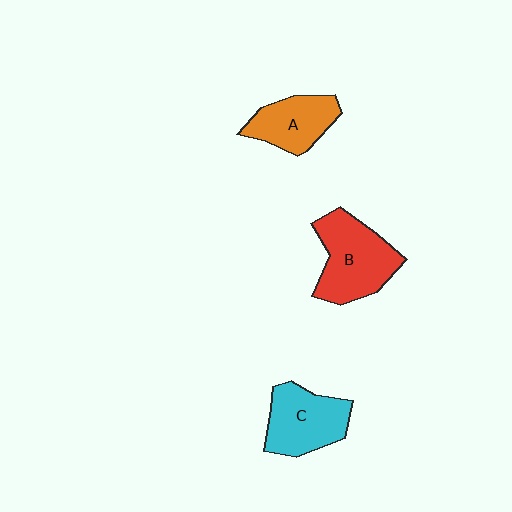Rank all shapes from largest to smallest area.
From largest to smallest: B (red), C (cyan), A (orange).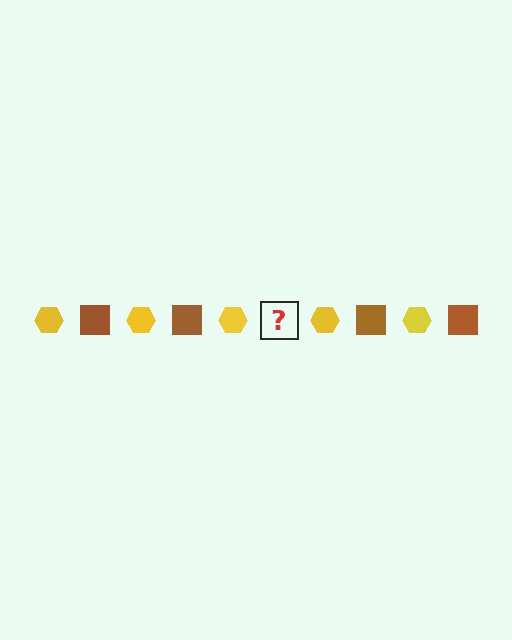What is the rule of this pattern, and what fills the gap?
The rule is that the pattern alternates between yellow hexagon and brown square. The gap should be filled with a brown square.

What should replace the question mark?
The question mark should be replaced with a brown square.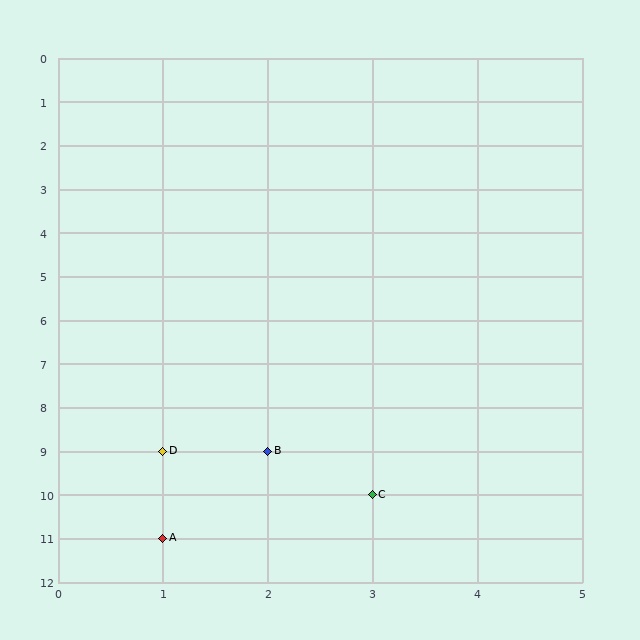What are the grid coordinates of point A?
Point A is at grid coordinates (1, 11).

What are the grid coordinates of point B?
Point B is at grid coordinates (2, 9).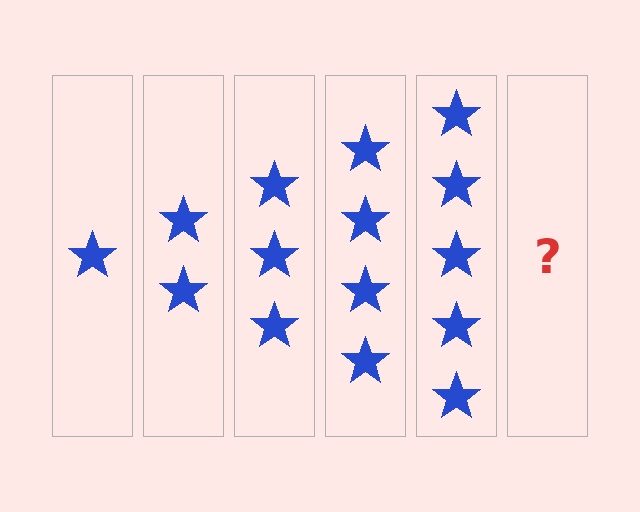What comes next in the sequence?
The next element should be 6 stars.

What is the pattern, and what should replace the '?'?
The pattern is that each step adds one more star. The '?' should be 6 stars.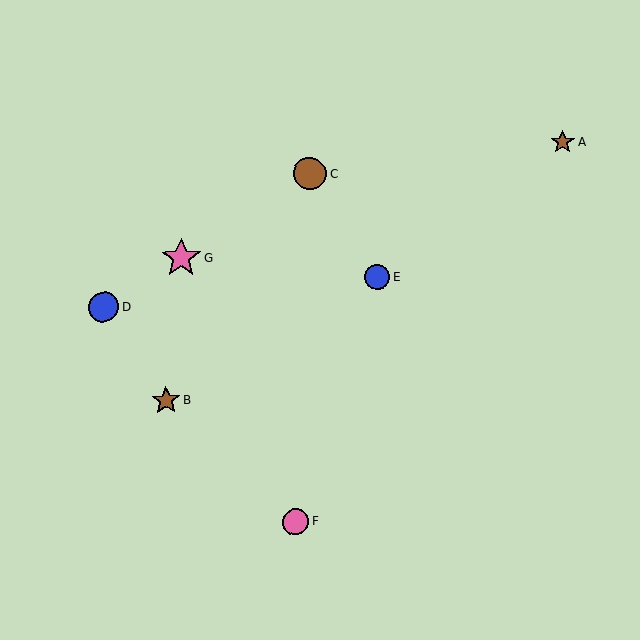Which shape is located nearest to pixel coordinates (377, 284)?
The blue circle (labeled E) at (377, 277) is nearest to that location.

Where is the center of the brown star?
The center of the brown star is at (563, 142).